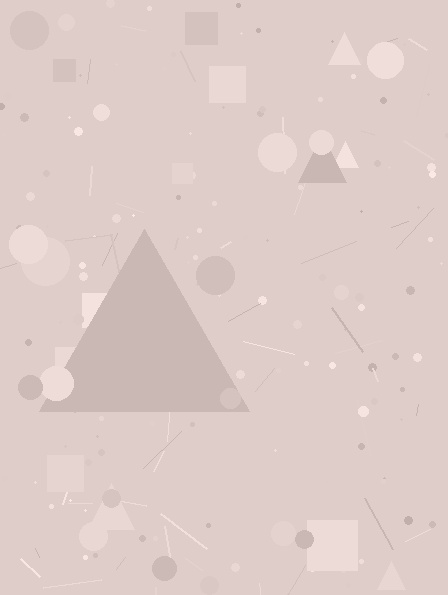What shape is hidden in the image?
A triangle is hidden in the image.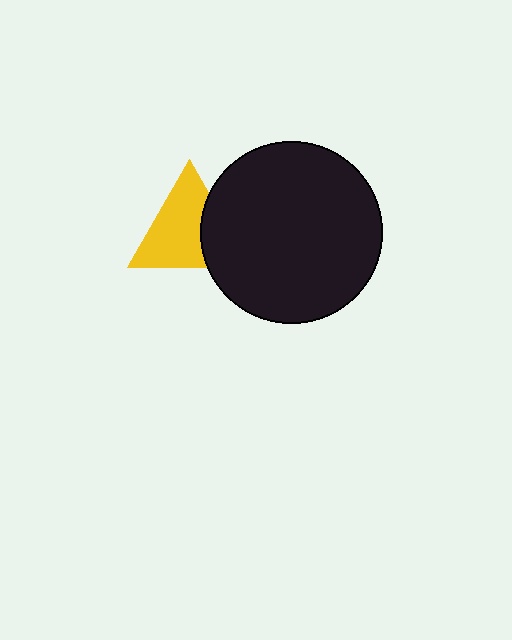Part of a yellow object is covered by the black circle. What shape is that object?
It is a triangle.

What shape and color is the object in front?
The object in front is a black circle.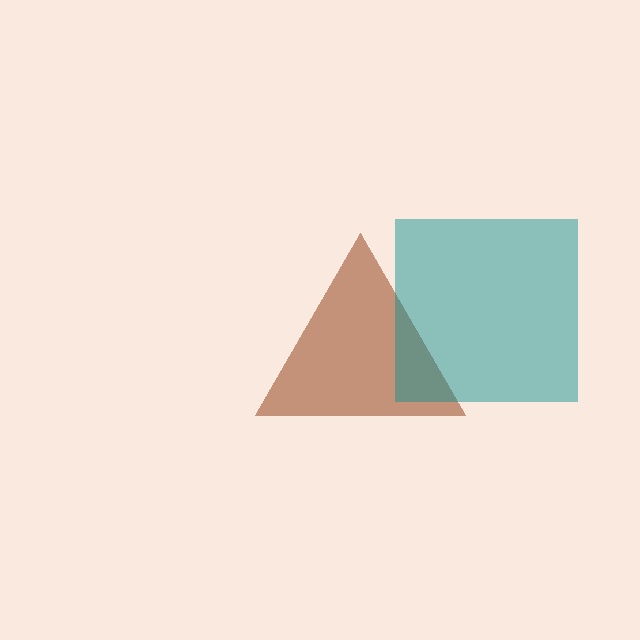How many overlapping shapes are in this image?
There are 2 overlapping shapes in the image.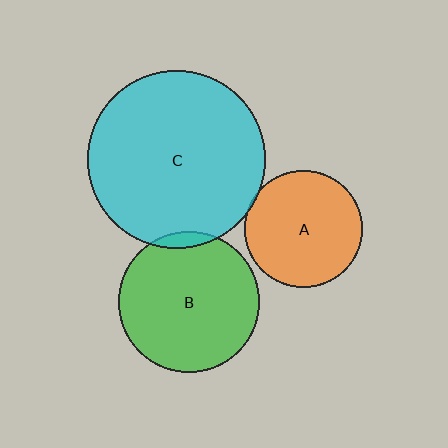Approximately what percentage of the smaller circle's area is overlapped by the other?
Approximately 5%.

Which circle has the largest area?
Circle C (cyan).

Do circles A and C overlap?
Yes.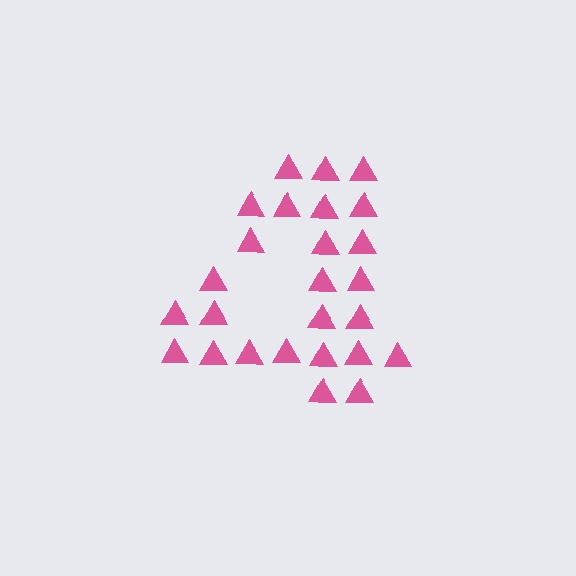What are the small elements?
The small elements are triangles.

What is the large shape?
The large shape is the digit 4.